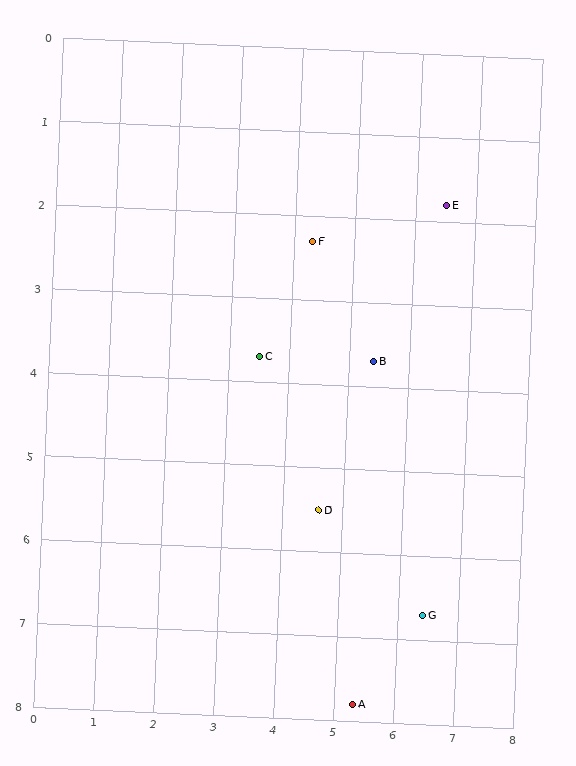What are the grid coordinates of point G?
Point G is at approximately (6.4, 6.7).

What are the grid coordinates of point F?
Point F is at approximately (4.3, 2.3).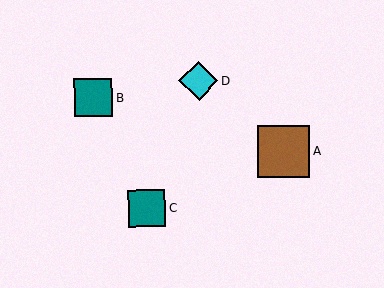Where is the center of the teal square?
The center of the teal square is at (93, 98).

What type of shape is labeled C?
Shape C is a teal square.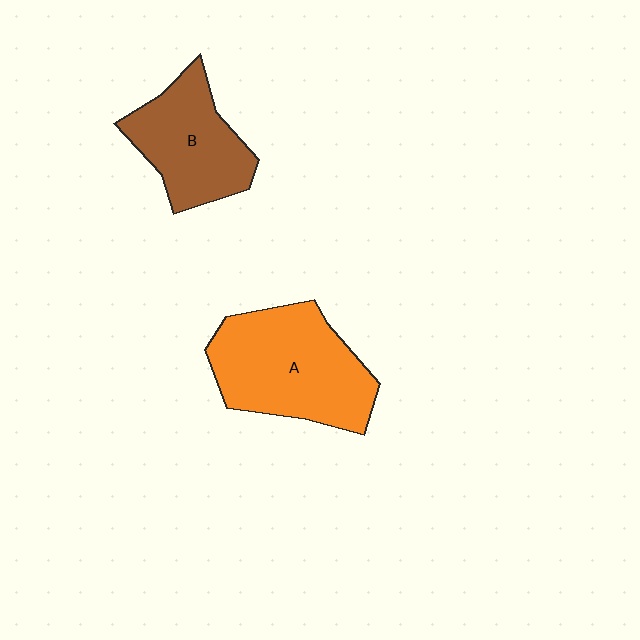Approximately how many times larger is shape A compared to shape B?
Approximately 1.4 times.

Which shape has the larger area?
Shape A (orange).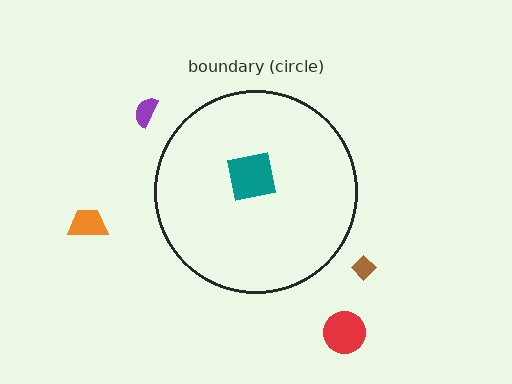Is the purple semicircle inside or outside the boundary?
Outside.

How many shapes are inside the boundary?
1 inside, 4 outside.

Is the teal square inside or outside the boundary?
Inside.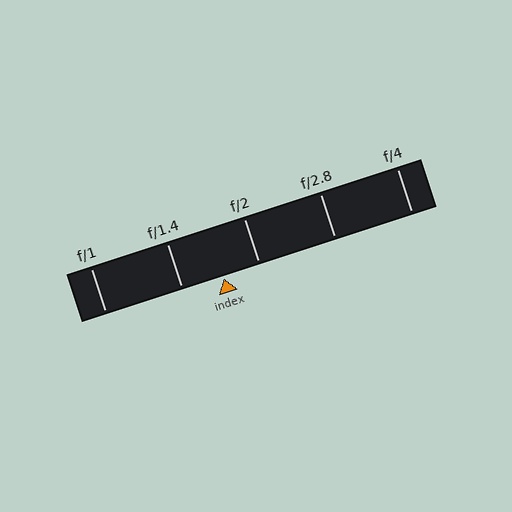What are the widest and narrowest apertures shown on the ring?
The widest aperture shown is f/1 and the narrowest is f/4.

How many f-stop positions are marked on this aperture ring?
There are 5 f-stop positions marked.